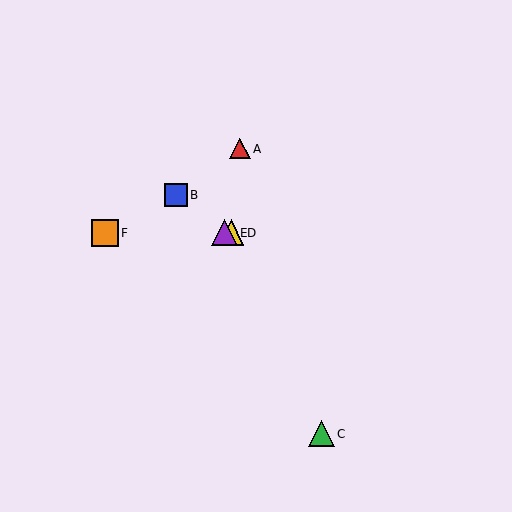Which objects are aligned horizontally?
Objects D, E, F are aligned horizontally.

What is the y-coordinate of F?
Object F is at y≈233.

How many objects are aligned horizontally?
3 objects (D, E, F) are aligned horizontally.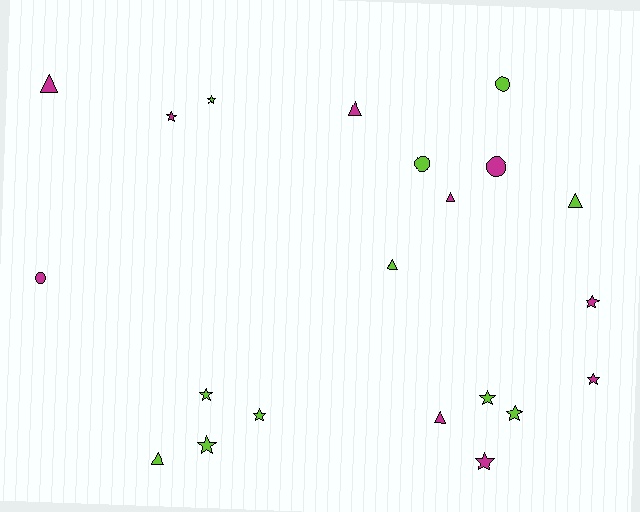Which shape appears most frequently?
Star, with 10 objects.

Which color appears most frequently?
Lime, with 11 objects.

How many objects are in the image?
There are 21 objects.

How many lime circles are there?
There are 2 lime circles.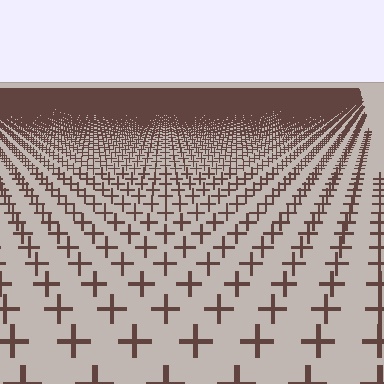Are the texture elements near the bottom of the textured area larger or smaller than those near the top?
Larger. Near the bottom, elements are closer to the viewer and appear at a bigger on-screen size.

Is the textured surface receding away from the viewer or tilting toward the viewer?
The surface is receding away from the viewer. Texture elements get smaller and denser toward the top.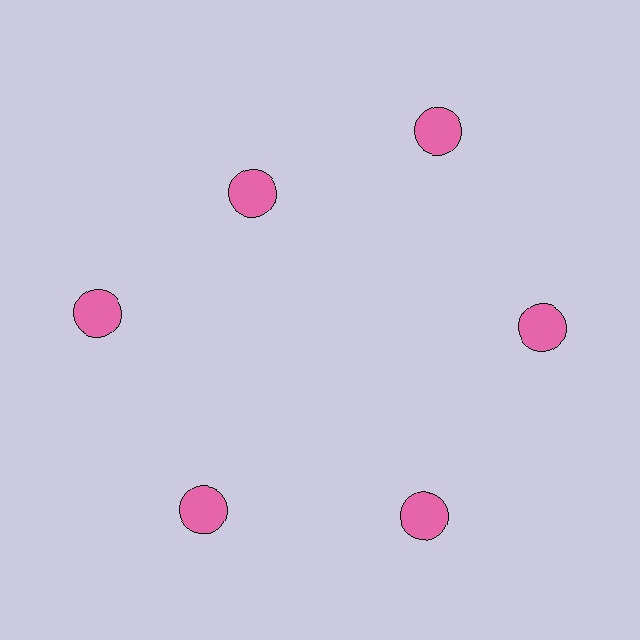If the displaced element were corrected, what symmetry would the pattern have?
It would have 6-fold rotational symmetry — the pattern would map onto itself every 60 degrees.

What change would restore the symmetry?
The symmetry would be restored by moving it outward, back onto the ring so that all 6 circles sit at equal angles and equal distance from the center.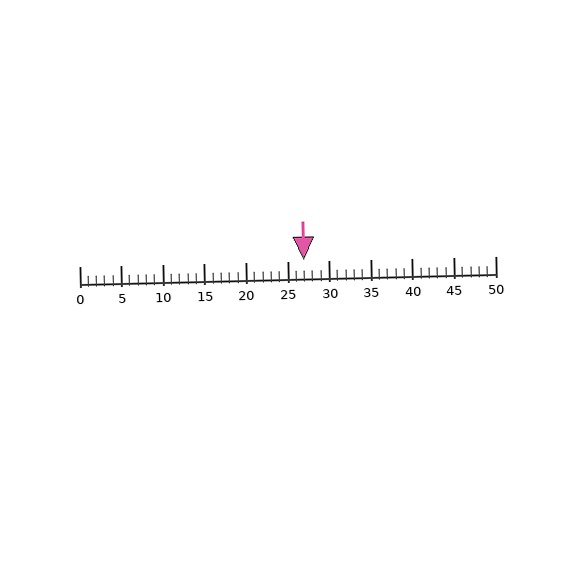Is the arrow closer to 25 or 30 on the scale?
The arrow is closer to 25.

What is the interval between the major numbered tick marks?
The major tick marks are spaced 5 units apart.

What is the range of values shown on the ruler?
The ruler shows values from 0 to 50.